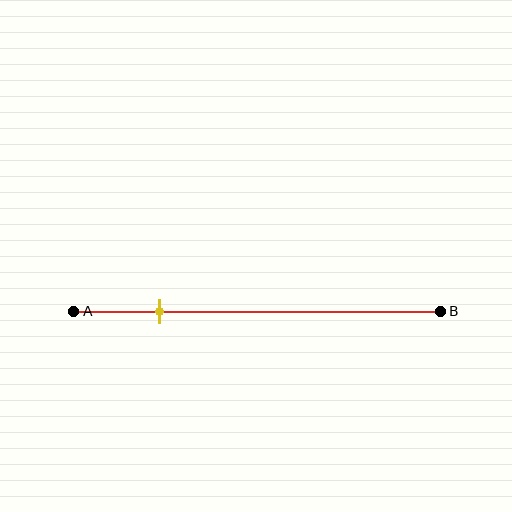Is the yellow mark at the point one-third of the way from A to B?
No, the mark is at about 25% from A, not at the 33% one-third point.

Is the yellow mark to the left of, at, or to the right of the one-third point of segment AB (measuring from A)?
The yellow mark is to the left of the one-third point of segment AB.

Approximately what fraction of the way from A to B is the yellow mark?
The yellow mark is approximately 25% of the way from A to B.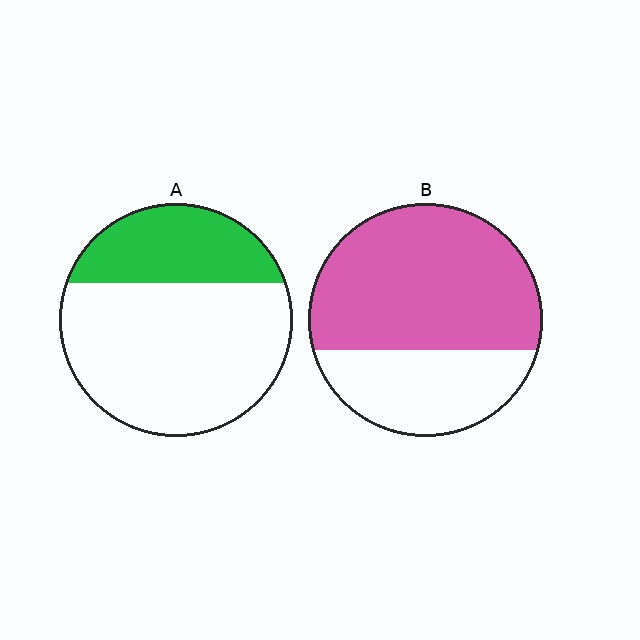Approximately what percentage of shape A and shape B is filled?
A is approximately 30% and B is approximately 65%.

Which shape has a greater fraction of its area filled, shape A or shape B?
Shape B.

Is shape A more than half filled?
No.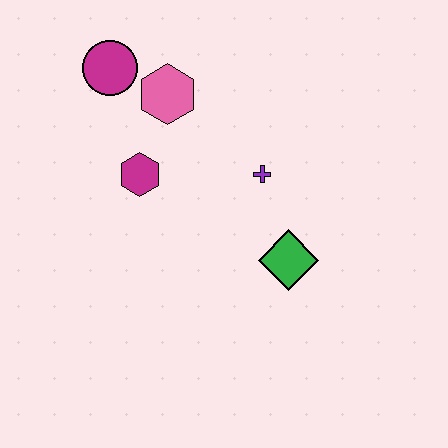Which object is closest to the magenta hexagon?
The pink hexagon is closest to the magenta hexagon.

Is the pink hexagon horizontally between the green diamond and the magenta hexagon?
Yes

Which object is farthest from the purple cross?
The magenta circle is farthest from the purple cross.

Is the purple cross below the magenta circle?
Yes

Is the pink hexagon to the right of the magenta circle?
Yes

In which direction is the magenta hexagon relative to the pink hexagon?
The magenta hexagon is below the pink hexagon.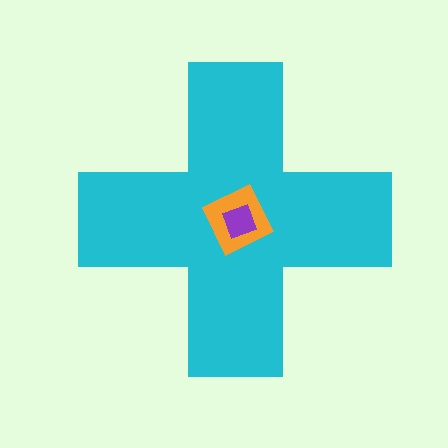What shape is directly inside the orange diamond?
The purple square.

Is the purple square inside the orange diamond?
Yes.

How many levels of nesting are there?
3.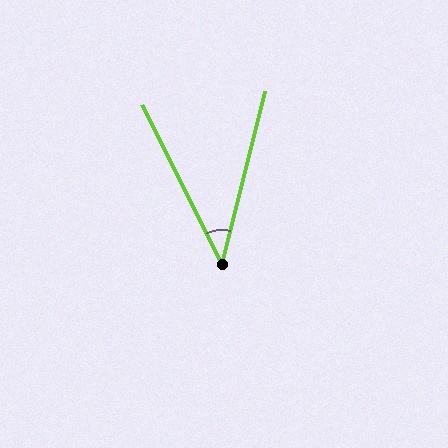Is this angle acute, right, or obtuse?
It is acute.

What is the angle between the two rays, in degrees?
Approximately 41 degrees.